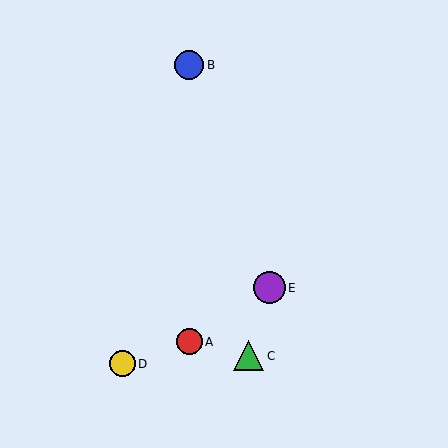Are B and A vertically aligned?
Yes, both are at x≈189.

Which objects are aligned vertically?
Objects A, B are aligned vertically.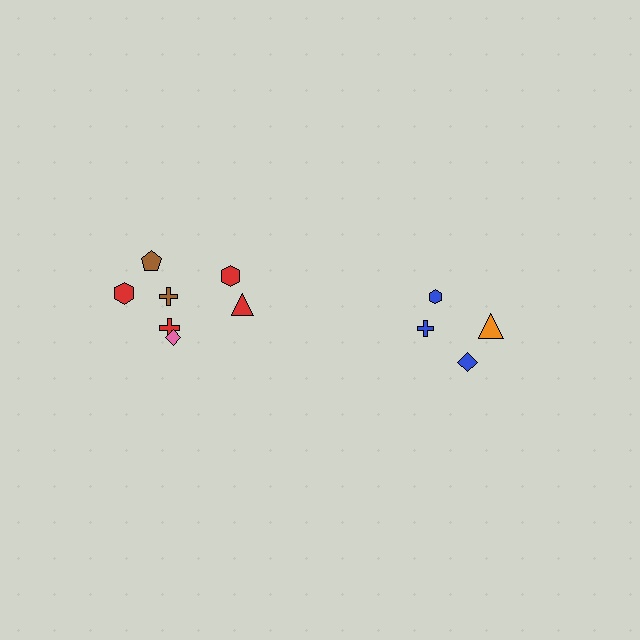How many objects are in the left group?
There are 7 objects.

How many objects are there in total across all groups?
There are 11 objects.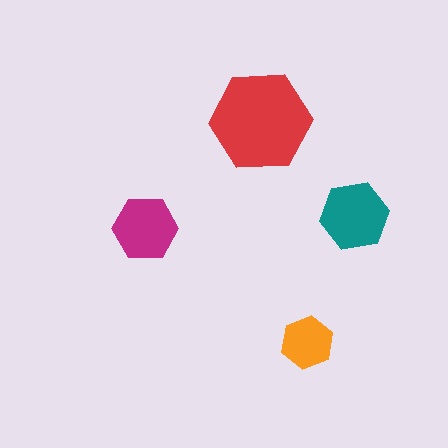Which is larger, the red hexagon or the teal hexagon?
The red one.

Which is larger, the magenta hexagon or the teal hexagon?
The teal one.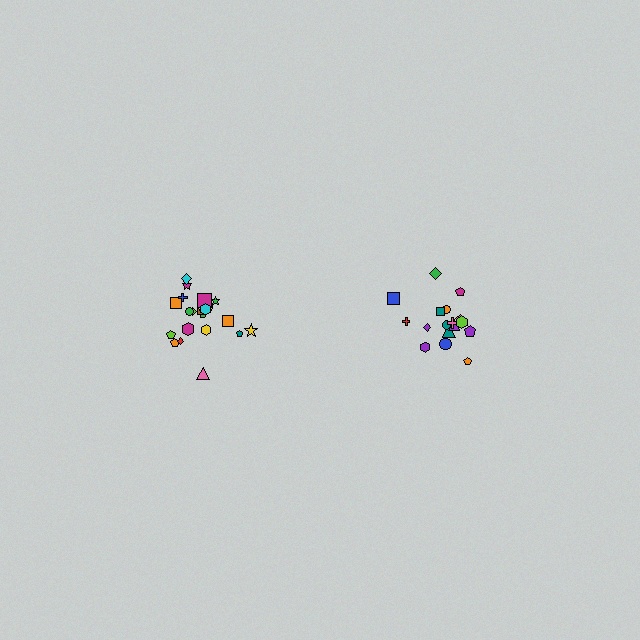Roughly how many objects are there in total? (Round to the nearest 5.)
Roughly 40 objects in total.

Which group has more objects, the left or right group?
The left group.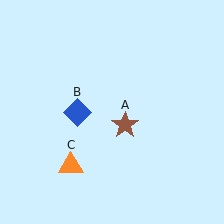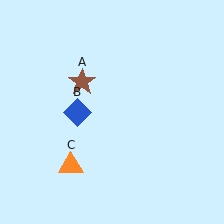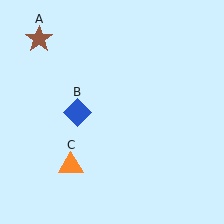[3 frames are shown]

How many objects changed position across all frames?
1 object changed position: brown star (object A).